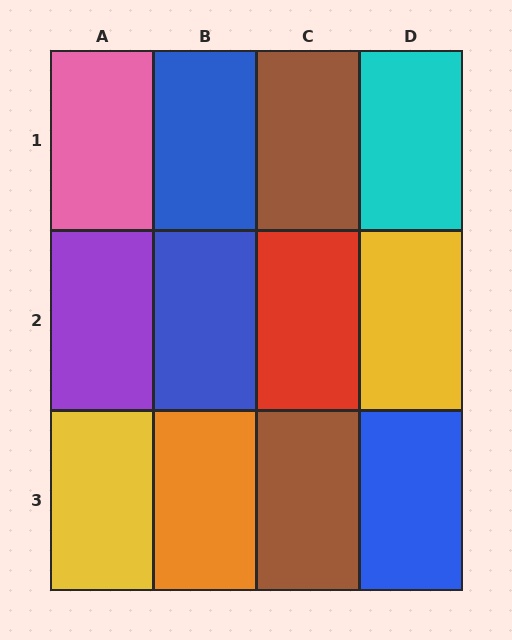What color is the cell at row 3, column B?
Orange.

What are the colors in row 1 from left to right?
Pink, blue, brown, cyan.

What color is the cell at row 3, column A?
Yellow.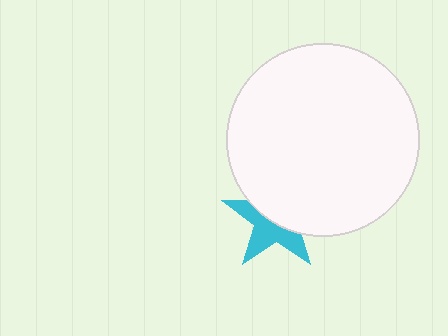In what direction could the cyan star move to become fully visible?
The cyan star could move down. That would shift it out from behind the white circle entirely.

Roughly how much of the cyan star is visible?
About half of it is visible (roughly 48%).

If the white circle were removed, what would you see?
You would see the complete cyan star.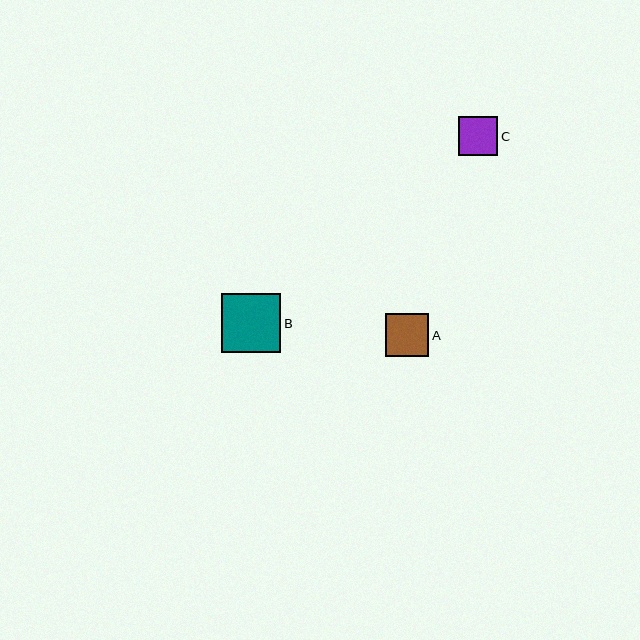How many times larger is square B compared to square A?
Square B is approximately 1.4 times the size of square A.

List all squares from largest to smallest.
From largest to smallest: B, A, C.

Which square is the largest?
Square B is the largest with a size of approximately 59 pixels.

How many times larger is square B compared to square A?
Square B is approximately 1.4 times the size of square A.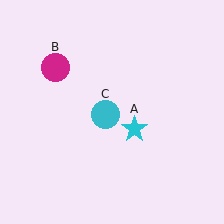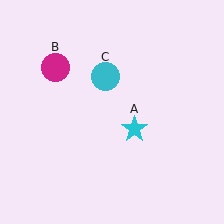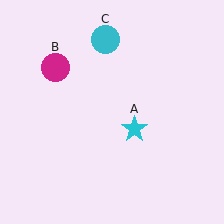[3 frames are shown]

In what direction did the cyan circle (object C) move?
The cyan circle (object C) moved up.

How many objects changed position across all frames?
1 object changed position: cyan circle (object C).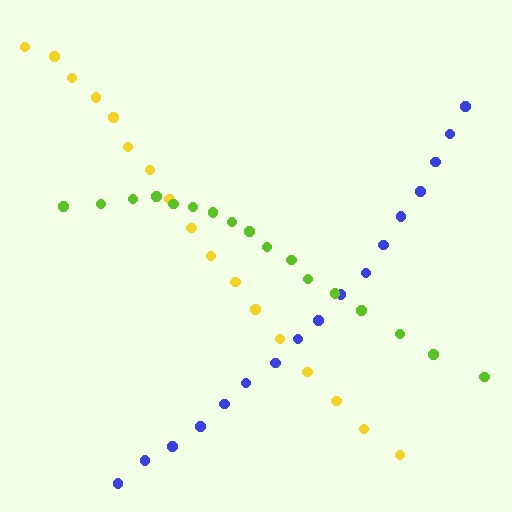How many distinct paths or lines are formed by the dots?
There are 3 distinct paths.